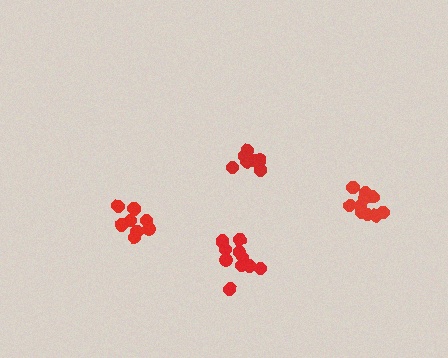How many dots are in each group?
Group 1: 9 dots, Group 2: 10 dots, Group 3: 10 dots, Group 4: 8 dots (37 total).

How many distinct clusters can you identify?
There are 4 distinct clusters.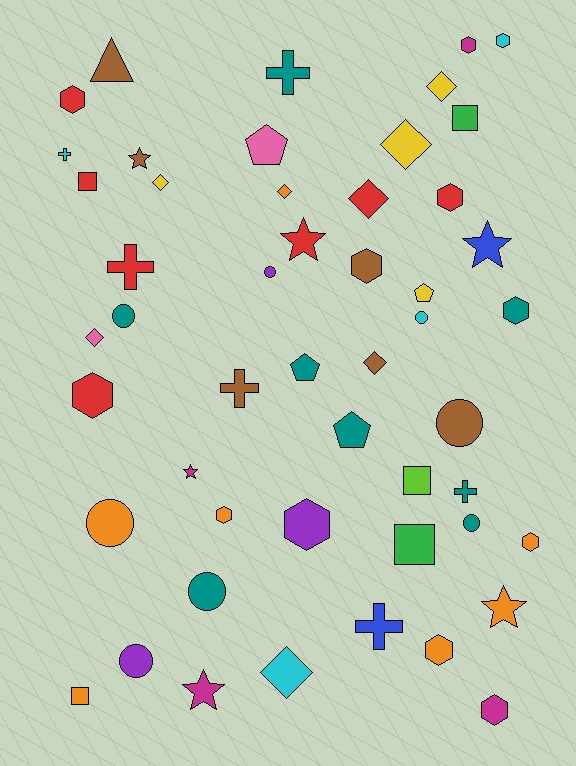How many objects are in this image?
There are 50 objects.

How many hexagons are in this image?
There are 12 hexagons.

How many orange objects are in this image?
There are 7 orange objects.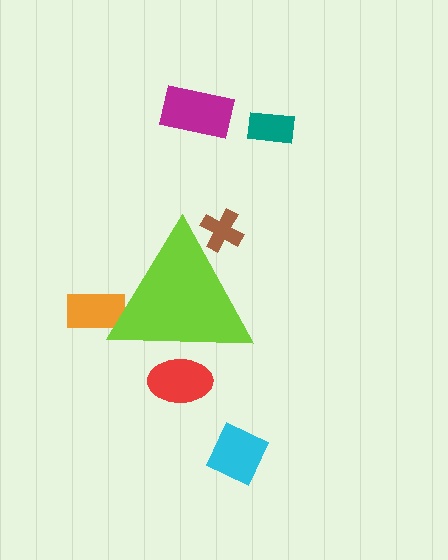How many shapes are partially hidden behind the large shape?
3 shapes are partially hidden.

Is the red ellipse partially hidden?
Yes, the red ellipse is partially hidden behind the lime triangle.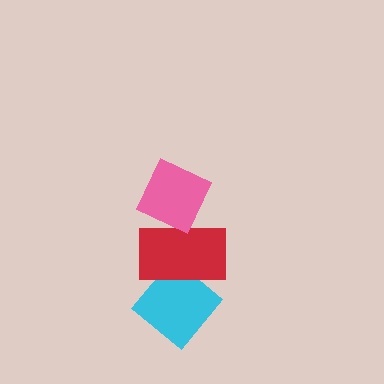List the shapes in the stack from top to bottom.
From top to bottom: the pink diamond, the red rectangle, the cyan diamond.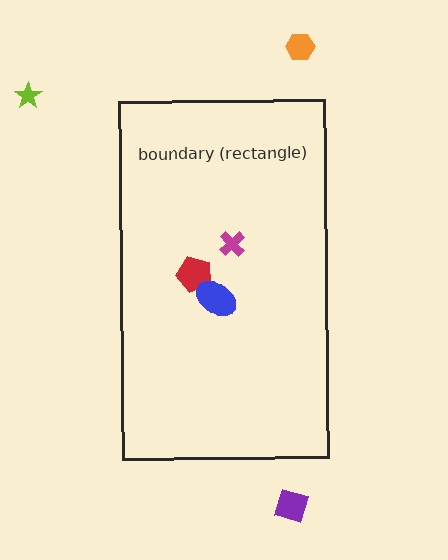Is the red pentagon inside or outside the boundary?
Inside.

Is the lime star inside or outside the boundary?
Outside.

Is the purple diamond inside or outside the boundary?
Outside.